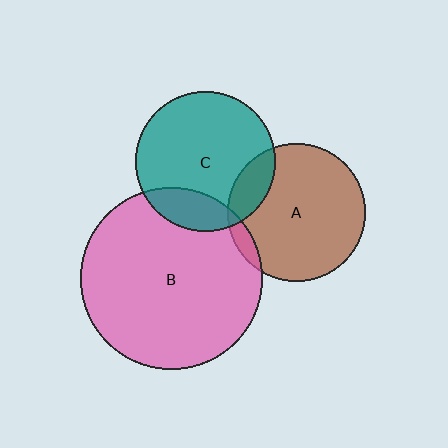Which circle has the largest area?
Circle B (pink).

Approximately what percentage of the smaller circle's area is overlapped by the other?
Approximately 15%.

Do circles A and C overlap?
Yes.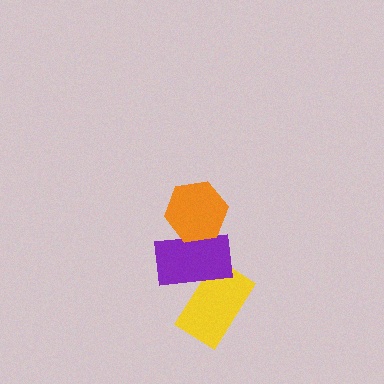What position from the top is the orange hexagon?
The orange hexagon is 1st from the top.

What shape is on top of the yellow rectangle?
The purple rectangle is on top of the yellow rectangle.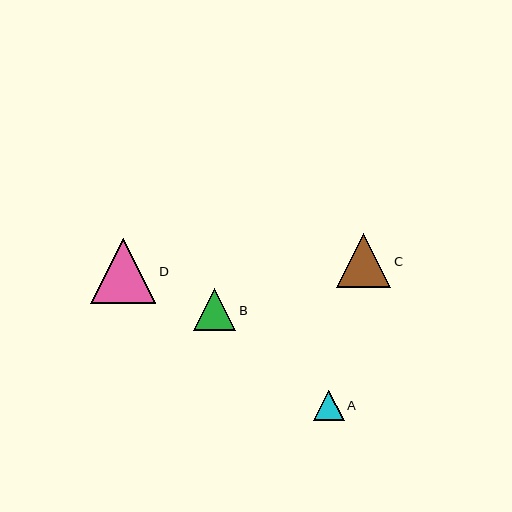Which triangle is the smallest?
Triangle A is the smallest with a size of approximately 30 pixels.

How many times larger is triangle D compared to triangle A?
Triangle D is approximately 2.1 times the size of triangle A.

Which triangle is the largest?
Triangle D is the largest with a size of approximately 65 pixels.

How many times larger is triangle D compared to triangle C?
Triangle D is approximately 1.2 times the size of triangle C.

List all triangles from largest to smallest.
From largest to smallest: D, C, B, A.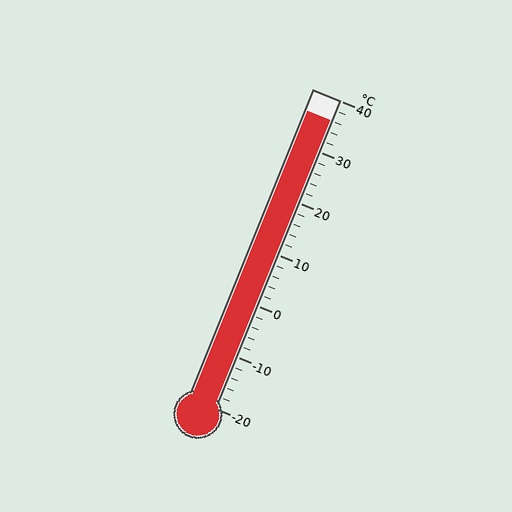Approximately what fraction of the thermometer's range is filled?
The thermometer is filled to approximately 95% of its range.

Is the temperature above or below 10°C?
The temperature is above 10°C.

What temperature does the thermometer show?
The thermometer shows approximately 36°C.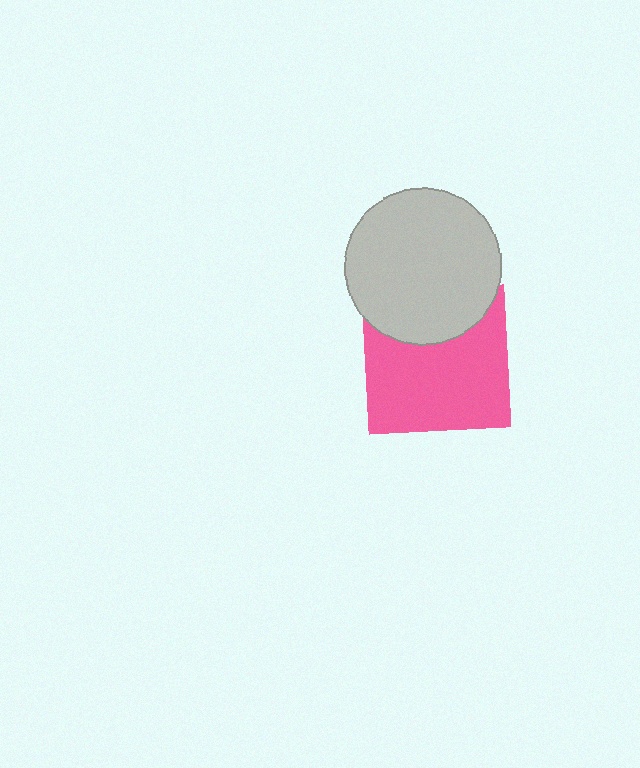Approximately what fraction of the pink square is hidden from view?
Roughly 30% of the pink square is hidden behind the light gray circle.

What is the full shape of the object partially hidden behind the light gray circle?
The partially hidden object is a pink square.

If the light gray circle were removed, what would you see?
You would see the complete pink square.